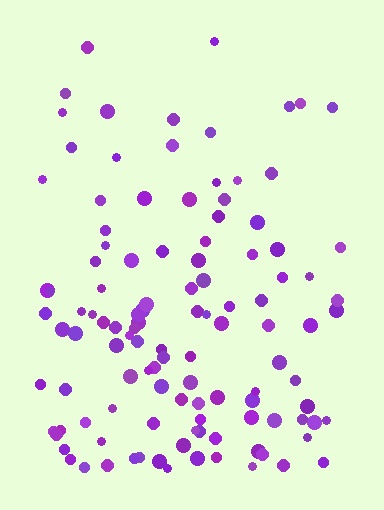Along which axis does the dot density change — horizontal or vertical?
Vertical.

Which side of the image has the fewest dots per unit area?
The top.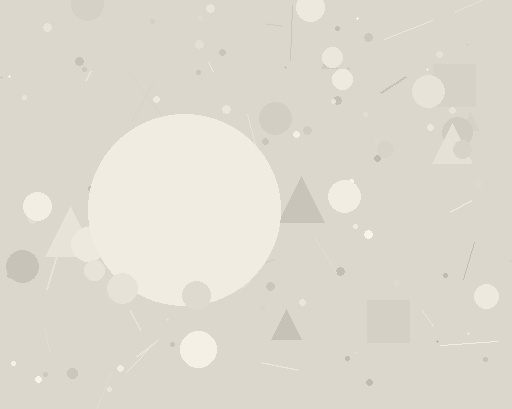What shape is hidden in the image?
A circle is hidden in the image.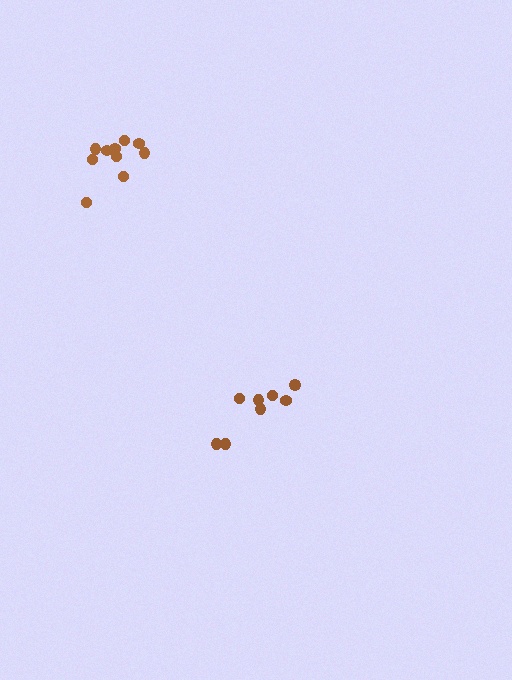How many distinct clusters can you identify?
There are 2 distinct clusters.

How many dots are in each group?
Group 1: 8 dots, Group 2: 10 dots (18 total).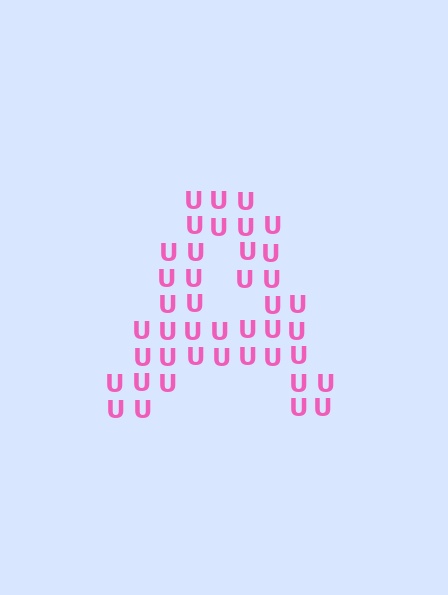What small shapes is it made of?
It is made of small letter U's.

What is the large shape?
The large shape is the letter A.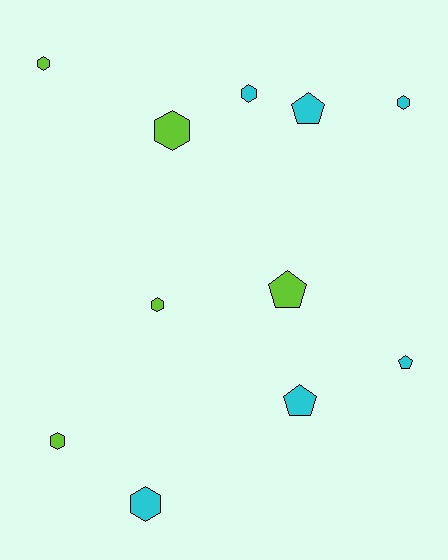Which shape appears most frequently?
Hexagon, with 7 objects.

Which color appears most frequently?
Cyan, with 6 objects.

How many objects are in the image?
There are 11 objects.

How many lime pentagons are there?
There is 1 lime pentagon.